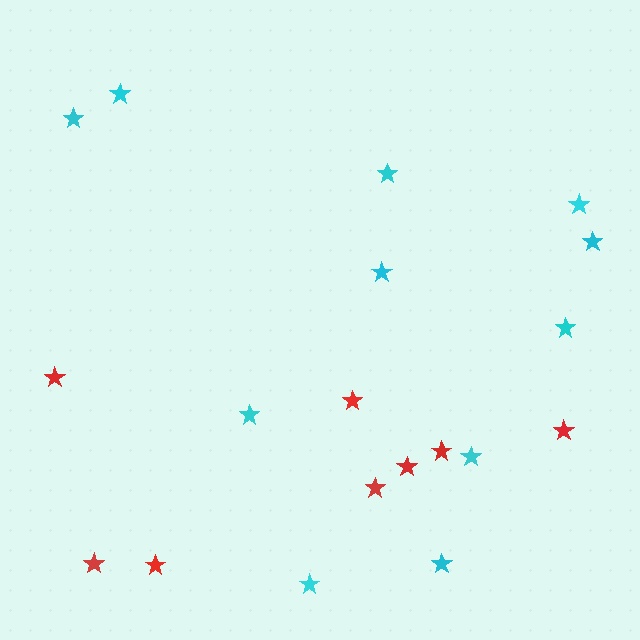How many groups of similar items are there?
There are 2 groups: one group of red stars (8) and one group of cyan stars (11).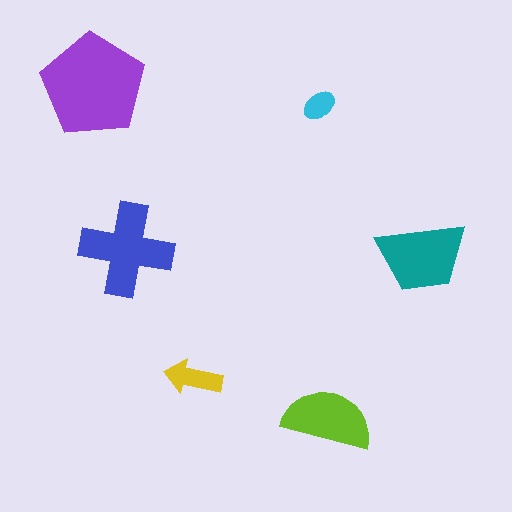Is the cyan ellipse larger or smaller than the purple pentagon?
Smaller.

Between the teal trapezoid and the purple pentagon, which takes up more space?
The purple pentagon.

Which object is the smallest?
The cyan ellipse.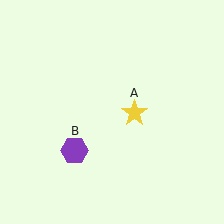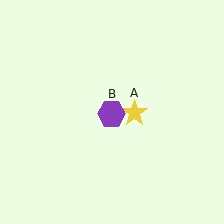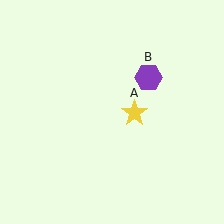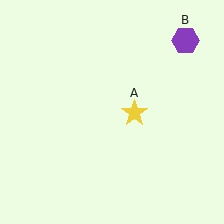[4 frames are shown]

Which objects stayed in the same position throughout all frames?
Yellow star (object A) remained stationary.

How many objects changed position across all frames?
1 object changed position: purple hexagon (object B).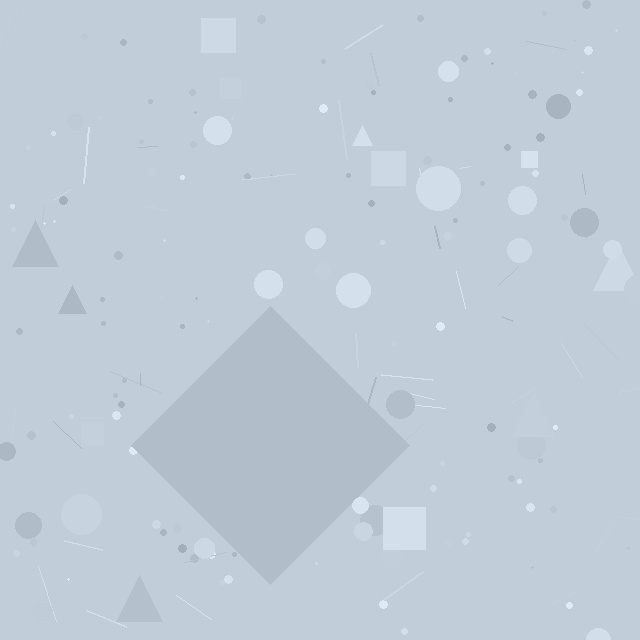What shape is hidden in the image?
A diamond is hidden in the image.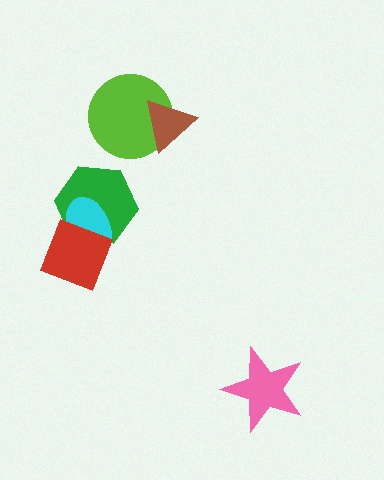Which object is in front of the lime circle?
The brown triangle is in front of the lime circle.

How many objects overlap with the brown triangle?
1 object overlaps with the brown triangle.